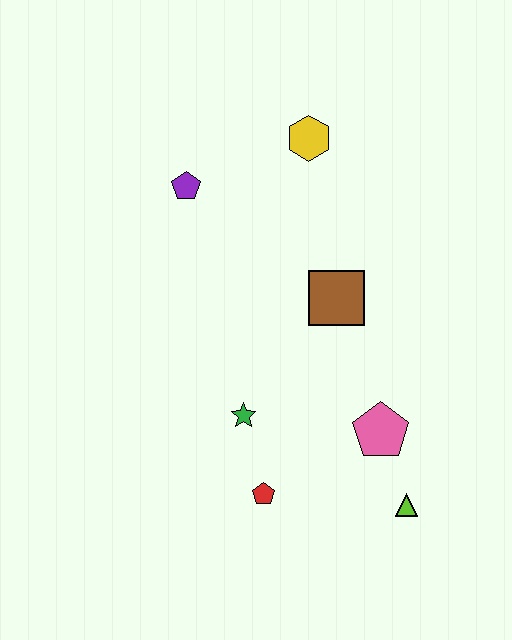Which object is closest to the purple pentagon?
The yellow hexagon is closest to the purple pentagon.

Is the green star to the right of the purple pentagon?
Yes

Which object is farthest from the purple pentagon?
The lime triangle is farthest from the purple pentagon.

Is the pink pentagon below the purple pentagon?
Yes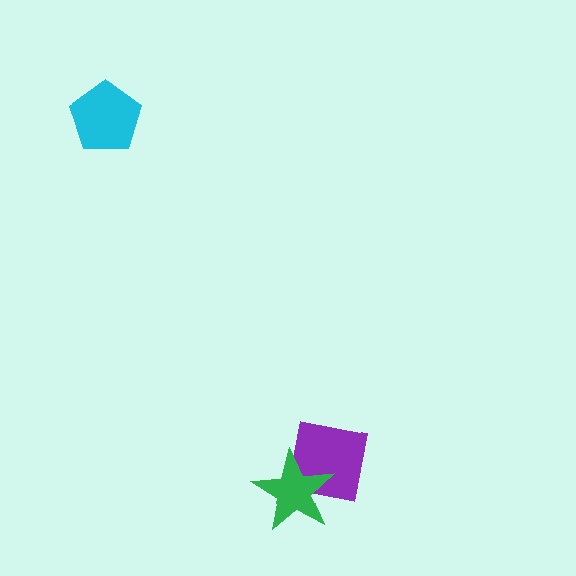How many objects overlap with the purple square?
1 object overlaps with the purple square.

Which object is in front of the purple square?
The green star is in front of the purple square.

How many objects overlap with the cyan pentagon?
0 objects overlap with the cyan pentagon.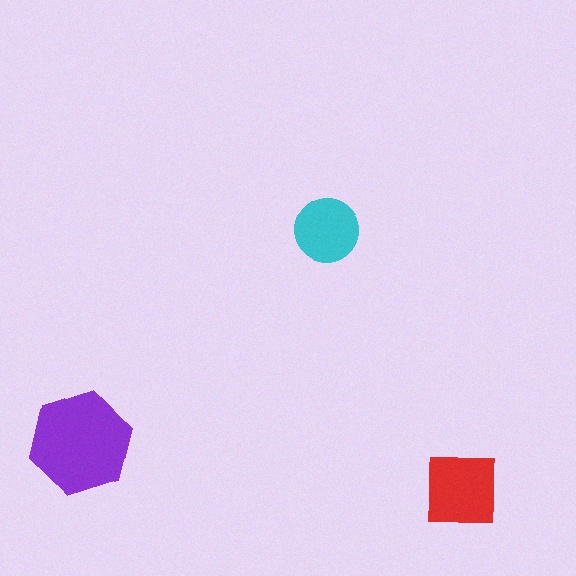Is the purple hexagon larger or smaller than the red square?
Larger.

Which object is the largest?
The purple hexagon.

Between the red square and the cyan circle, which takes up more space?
The red square.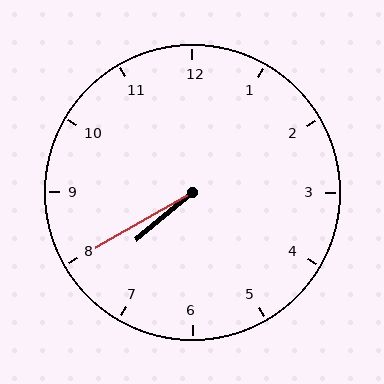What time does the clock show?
7:40.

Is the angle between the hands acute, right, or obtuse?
It is acute.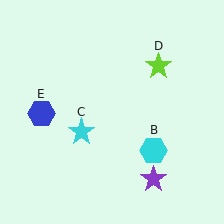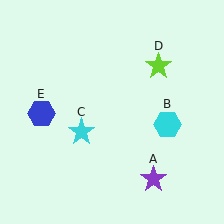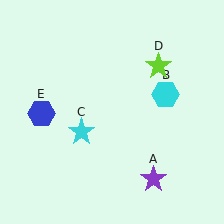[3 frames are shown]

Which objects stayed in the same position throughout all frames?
Purple star (object A) and cyan star (object C) and lime star (object D) and blue hexagon (object E) remained stationary.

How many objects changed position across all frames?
1 object changed position: cyan hexagon (object B).